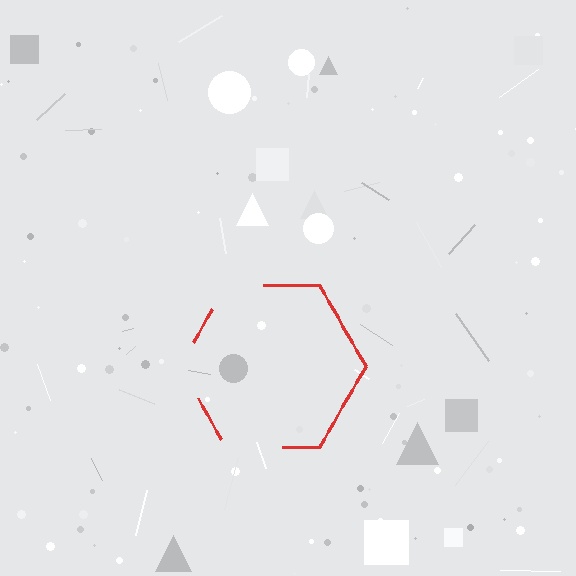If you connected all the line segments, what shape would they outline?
They would outline a hexagon.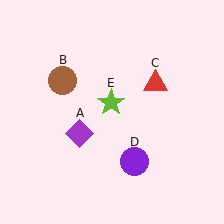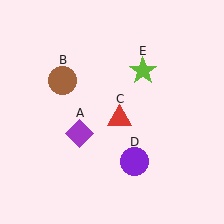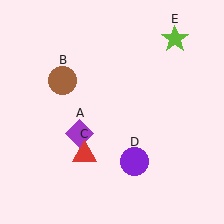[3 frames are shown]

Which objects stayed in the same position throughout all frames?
Purple diamond (object A) and brown circle (object B) and purple circle (object D) remained stationary.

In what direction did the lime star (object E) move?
The lime star (object E) moved up and to the right.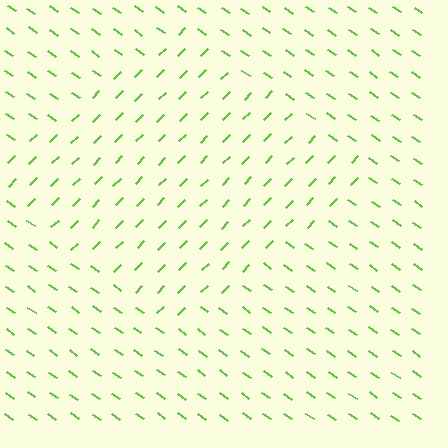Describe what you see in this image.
The image is filled with small lime line segments. A diamond region in the image has lines oriented differently from the surrounding lines, creating a visible texture boundary.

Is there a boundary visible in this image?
Yes, there is a texture boundary formed by a change in line orientation.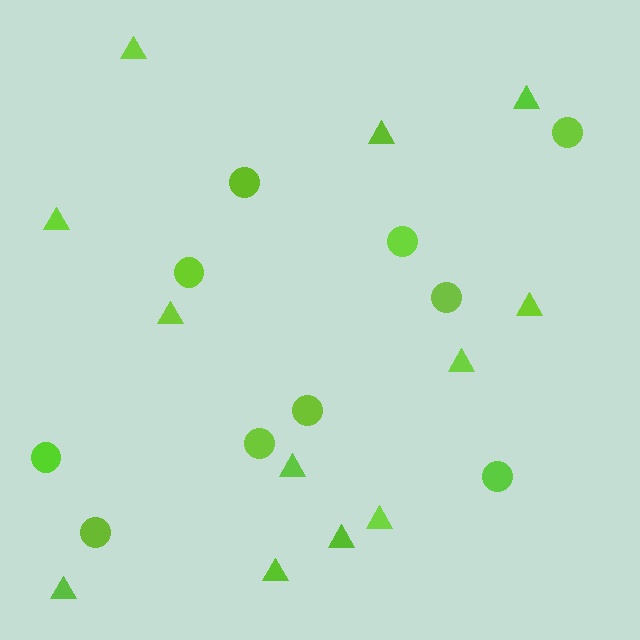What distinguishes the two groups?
There are 2 groups: one group of triangles (12) and one group of circles (10).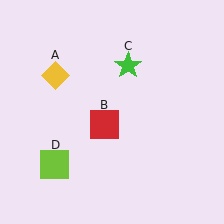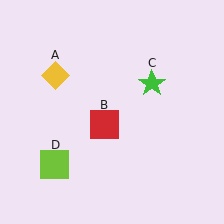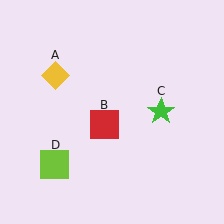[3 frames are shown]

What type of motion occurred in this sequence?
The green star (object C) rotated clockwise around the center of the scene.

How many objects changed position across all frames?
1 object changed position: green star (object C).